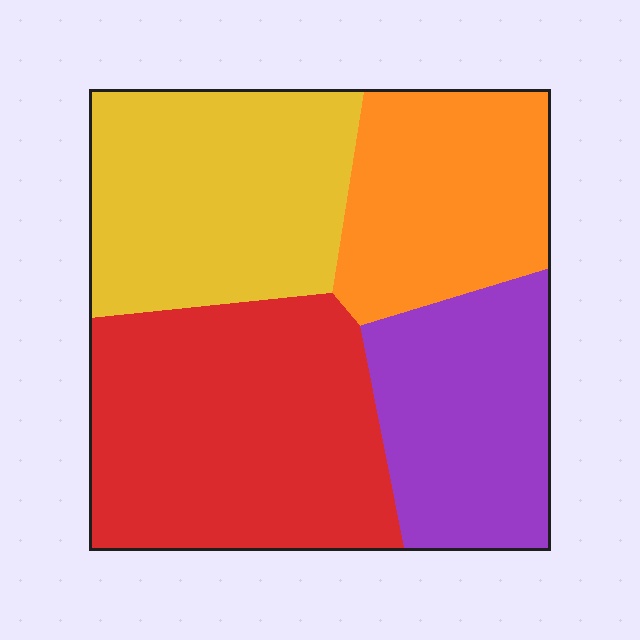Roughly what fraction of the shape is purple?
Purple covers 20% of the shape.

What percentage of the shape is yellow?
Yellow takes up between a quarter and a half of the shape.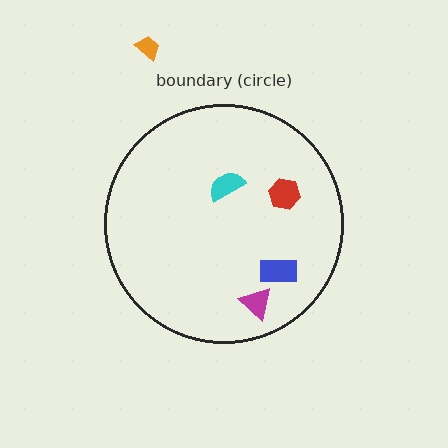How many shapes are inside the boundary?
4 inside, 1 outside.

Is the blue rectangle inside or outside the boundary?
Inside.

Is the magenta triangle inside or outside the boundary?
Inside.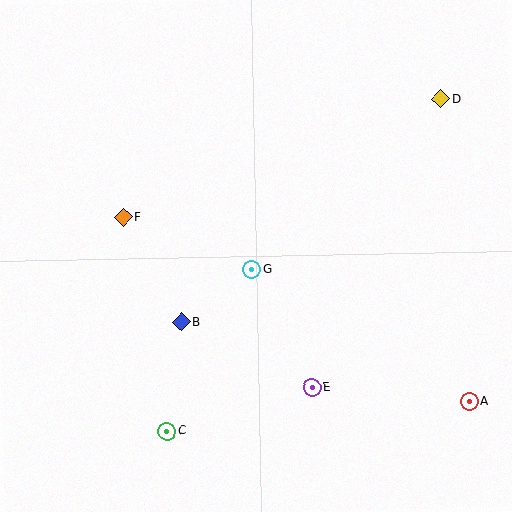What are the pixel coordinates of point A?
Point A is at (469, 401).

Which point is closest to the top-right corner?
Point D is closest to the top-right corner.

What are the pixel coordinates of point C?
Point C is at (167, 431).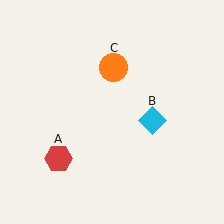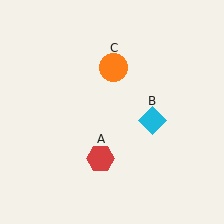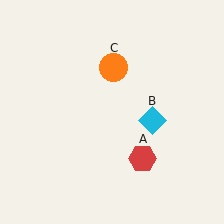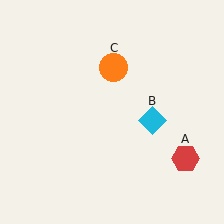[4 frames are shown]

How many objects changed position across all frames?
1 object changed position: red hexagon (object A).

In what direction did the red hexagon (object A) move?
The red hexagon (object A) moved right.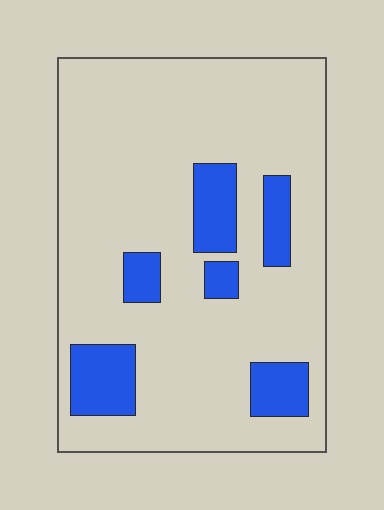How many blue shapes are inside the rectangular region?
6.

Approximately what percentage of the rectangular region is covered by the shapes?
Approximately 15%.